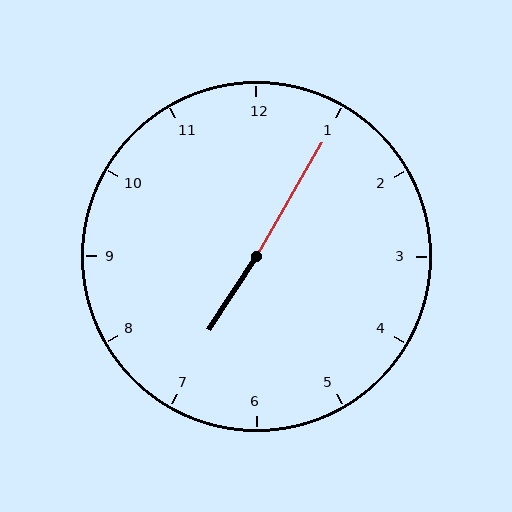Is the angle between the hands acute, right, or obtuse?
It is obtuse.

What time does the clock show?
7:05.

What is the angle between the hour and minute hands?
Approximately 178 degrees.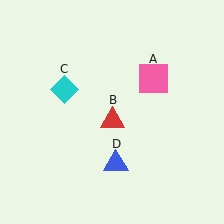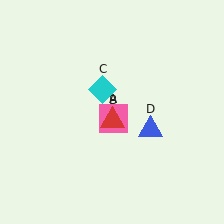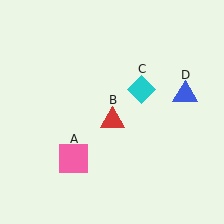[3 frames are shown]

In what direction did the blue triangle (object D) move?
The blue triangle (object D) moved up and to the right.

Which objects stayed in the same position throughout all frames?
Red triangle (object B) remained stationary.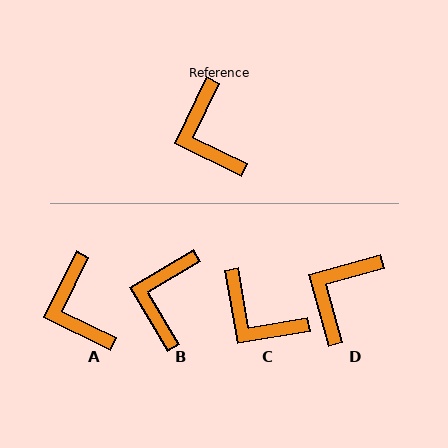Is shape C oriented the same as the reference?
No, it is off by about 35 degrees.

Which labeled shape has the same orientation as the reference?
A.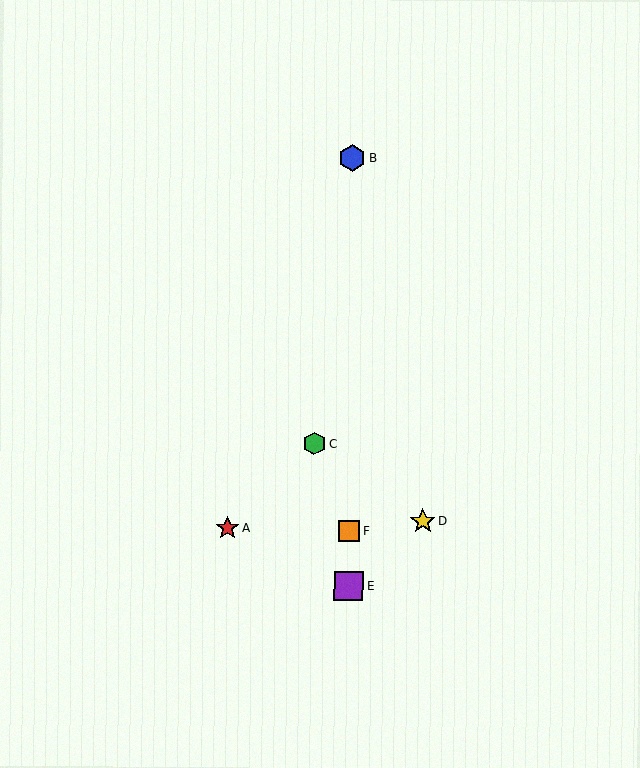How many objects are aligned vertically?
3 objects (B, E, F) are aligned vertically.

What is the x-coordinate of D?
Object D is at x≈423.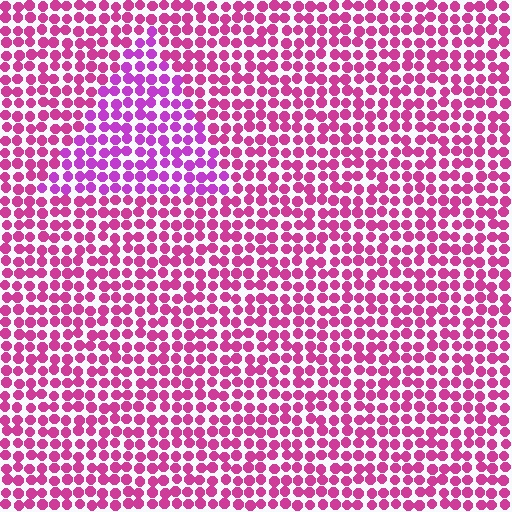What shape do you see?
I see a triangle.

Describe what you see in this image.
The image is filled with small magenta elements in a uniform arrangement. A triangle-shaped region is visible where the elements are tinted to a slightly different hue, forming a subtle color boundary.